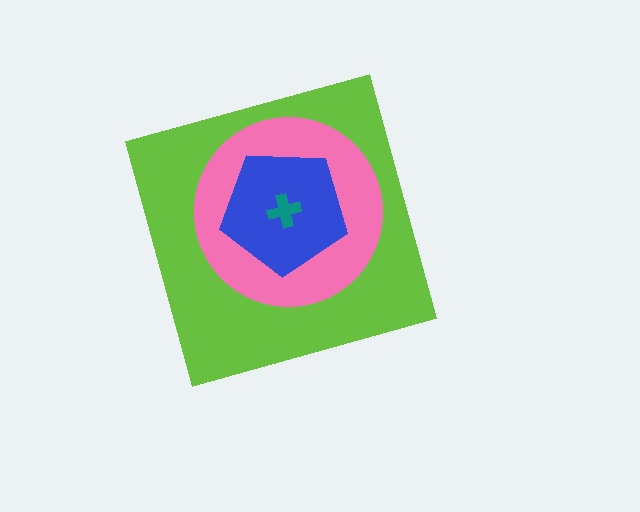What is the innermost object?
The teal cross.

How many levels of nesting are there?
4.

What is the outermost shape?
The lime diamond.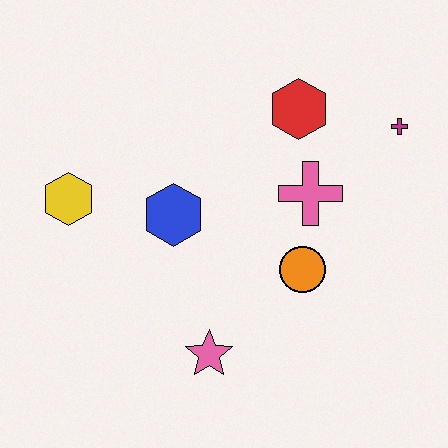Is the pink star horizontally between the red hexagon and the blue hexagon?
Yes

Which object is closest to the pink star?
The orange circle is closest to the pink star.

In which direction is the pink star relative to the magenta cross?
The pink star is below the magenta cross.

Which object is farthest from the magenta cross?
The yellow hexagon is farthest from the magenta cross.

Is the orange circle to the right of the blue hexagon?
Yes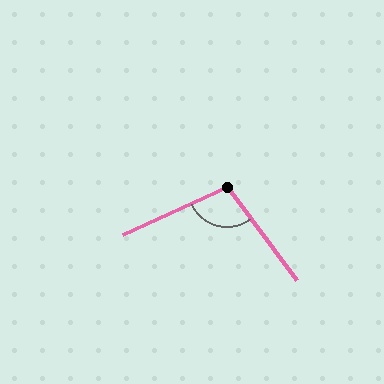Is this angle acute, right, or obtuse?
It is obtuse.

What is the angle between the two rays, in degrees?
Approximately 102 degrees.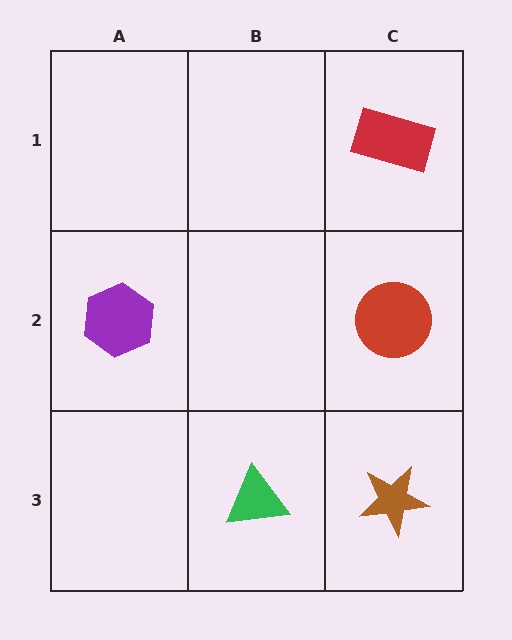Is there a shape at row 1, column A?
No, that cell is empty.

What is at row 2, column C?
A red circle.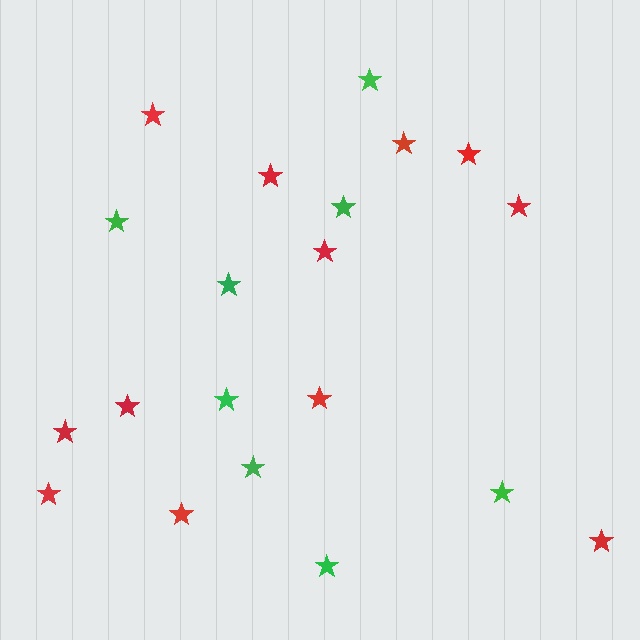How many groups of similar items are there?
There are 2 groups: one group of green stars (8) and one group of red stars (12).